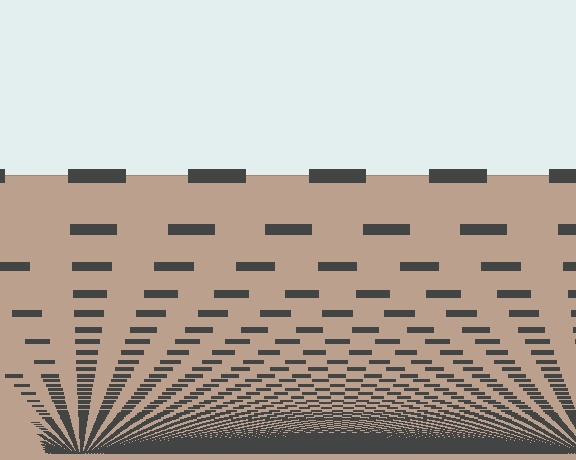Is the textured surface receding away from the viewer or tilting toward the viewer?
The surface appears to tilt toward the viewer. Texture elements get larger and sparser toward the top.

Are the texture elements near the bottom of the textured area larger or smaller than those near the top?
Smaller. The gradient is inverted — elements near the bottom are smaller and denser.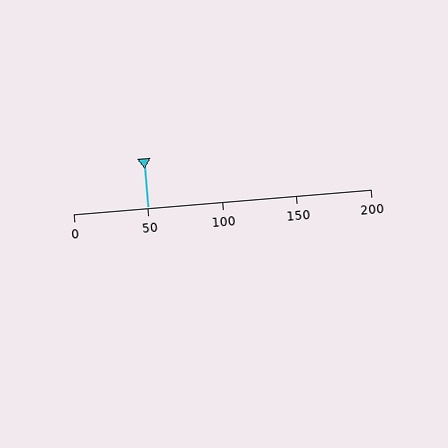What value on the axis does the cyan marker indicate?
The marker indicates approximately 50.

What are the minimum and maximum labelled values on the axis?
The axis runs from 0 to 200.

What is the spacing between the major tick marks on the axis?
The major ticks are spaced 50 apart.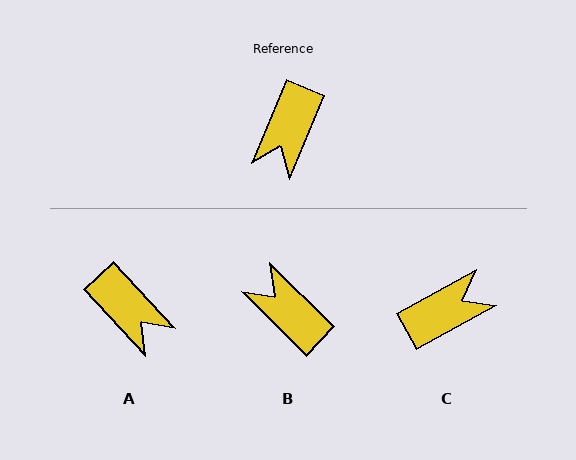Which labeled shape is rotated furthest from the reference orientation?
C, about 142 degrees away.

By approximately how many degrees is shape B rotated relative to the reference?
Approximately 112 degrees clockwise.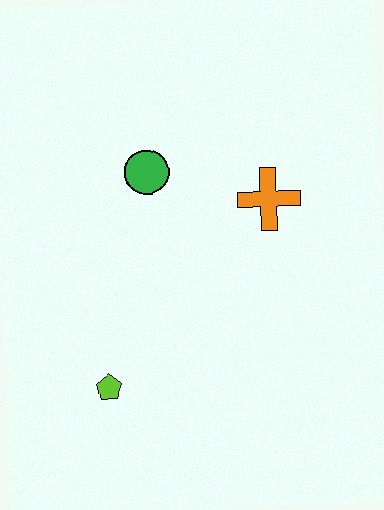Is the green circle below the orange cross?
No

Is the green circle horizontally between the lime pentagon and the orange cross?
Yes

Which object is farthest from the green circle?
The lime pentagon is farthest from the green circle.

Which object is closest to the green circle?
The orange cross is closest to the green circle.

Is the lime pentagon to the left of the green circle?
Yes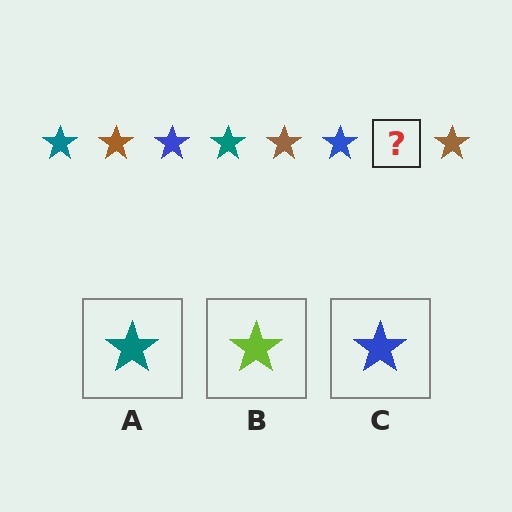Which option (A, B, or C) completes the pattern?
A.